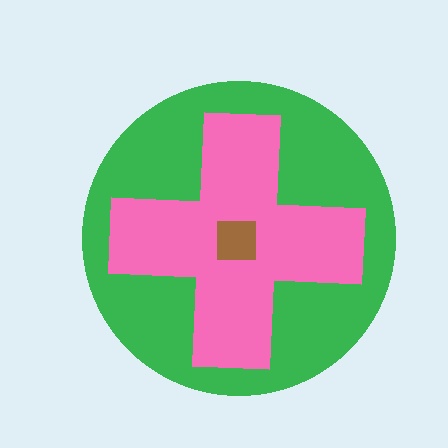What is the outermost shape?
The green circle.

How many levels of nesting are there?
3.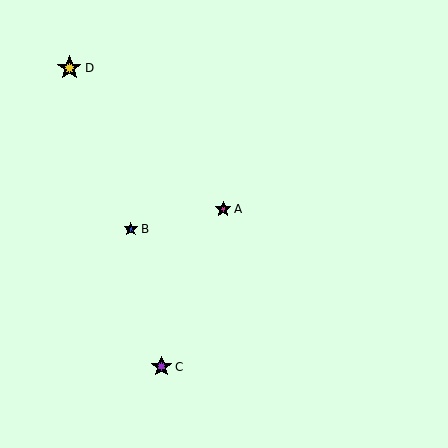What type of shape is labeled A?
Shape A is a magenta star.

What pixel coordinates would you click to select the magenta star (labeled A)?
Click at (223, 209) to select the magenta star A.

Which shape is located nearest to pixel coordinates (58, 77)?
The yellow star (labeled D) at (69, 68) is nearest to that location.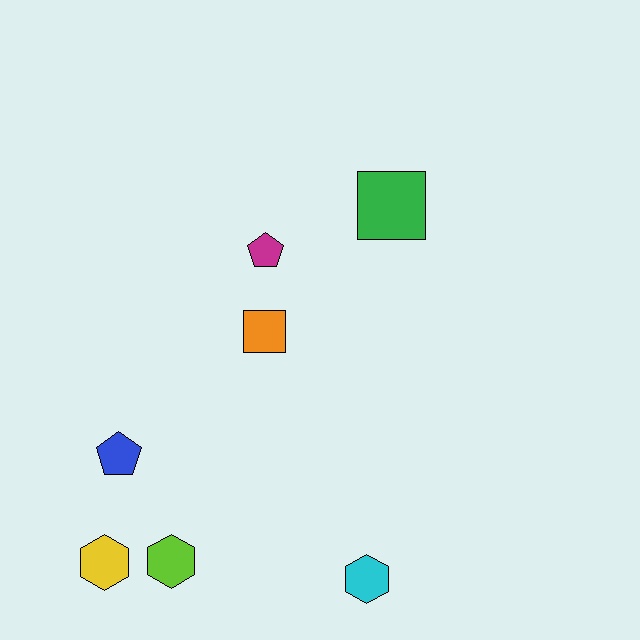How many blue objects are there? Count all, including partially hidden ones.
There is 1 blue object.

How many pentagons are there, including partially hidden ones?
There are 2 pentagons.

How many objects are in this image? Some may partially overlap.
There are 7 objects.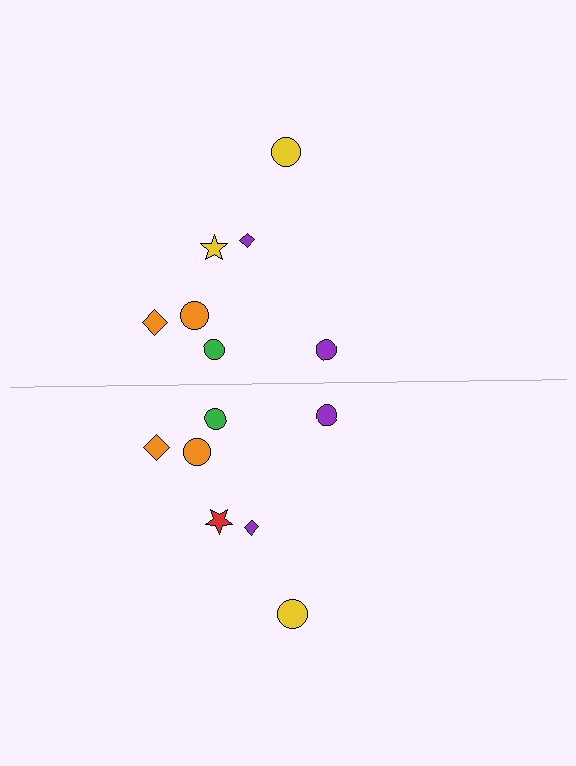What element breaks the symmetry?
The red star on the bottom side breaks the symmetry — its mirror counterpart is yellow.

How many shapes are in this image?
There are 14 shapes in this image.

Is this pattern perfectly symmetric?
No, the pattern is not perfectly symmetric. The red star on the bottom side breaks the symmetry — its mirror counterpart is yellow.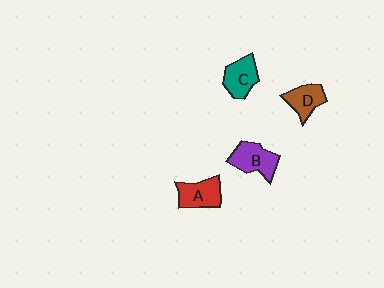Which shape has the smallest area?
Shape D (brown).